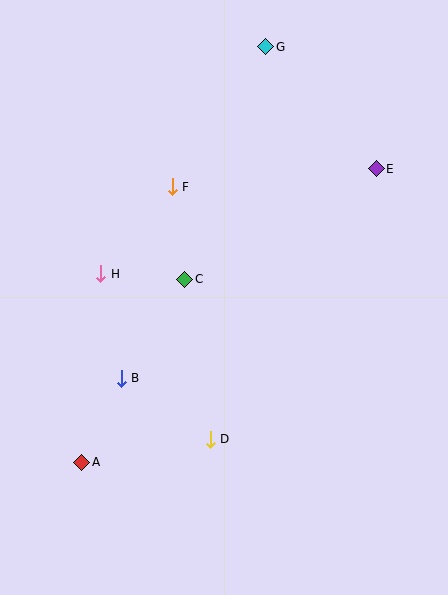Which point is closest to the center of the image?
Point C at (185, 279) is closest to the center.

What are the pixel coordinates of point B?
Point B is at (121, 378).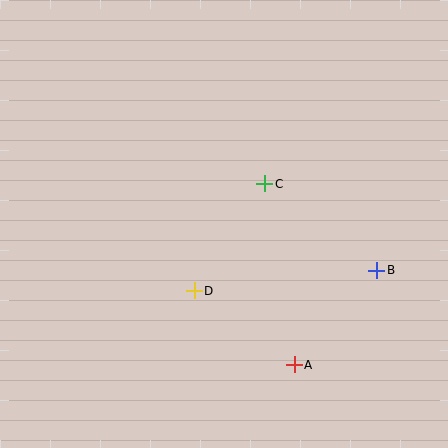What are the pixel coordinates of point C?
Point C is at (265, 184).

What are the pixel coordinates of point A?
Point A is at (294, 365).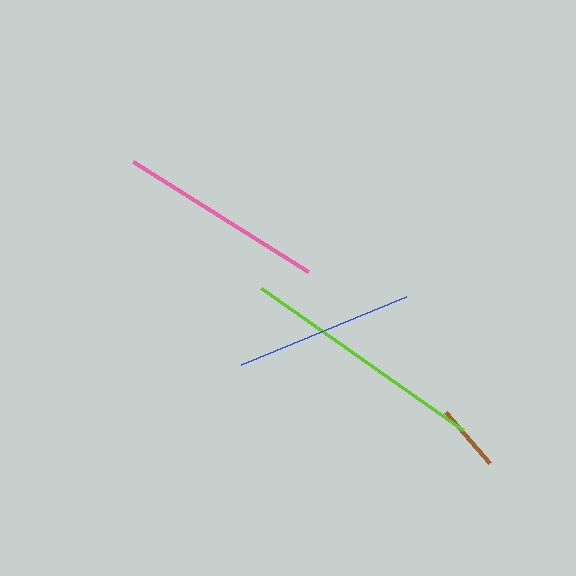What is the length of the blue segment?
The blue segment is approximately 178 pixels long.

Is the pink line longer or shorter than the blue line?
The pink line is longer than the blue line.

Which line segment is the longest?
The lime line is the longest at approximately 246 pixels.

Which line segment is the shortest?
The brown line is the shortest at approximately 68 pixels.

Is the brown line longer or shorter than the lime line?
The lime line is longer than the brown line.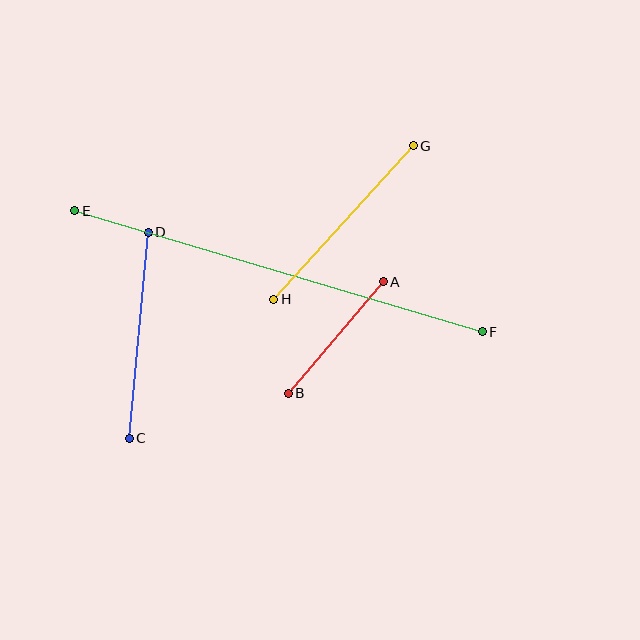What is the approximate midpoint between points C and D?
The midpoint is at approximately (139, 335) pixels.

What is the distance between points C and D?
The distance is approximately 207 pixels.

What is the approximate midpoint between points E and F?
The midpoint is at approximately (279, 271) pixels.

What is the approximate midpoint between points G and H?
The midpoint is at approximately (343, 222) pixels.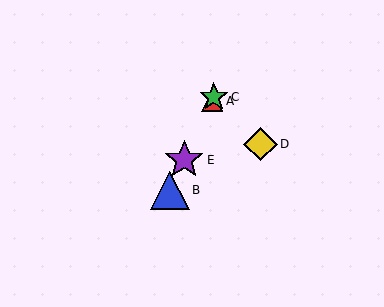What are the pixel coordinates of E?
Object E is at (184, 160).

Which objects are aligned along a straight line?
Objects A, B, C, E are aligned along a straight line.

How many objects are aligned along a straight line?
4 objects (A, B, C, E) are aligned along a straight line.